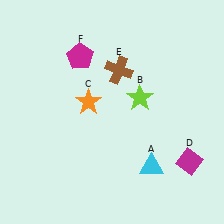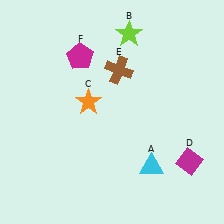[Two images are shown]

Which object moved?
The lime star (B) moved up.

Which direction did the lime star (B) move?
The lime star (B) moved up.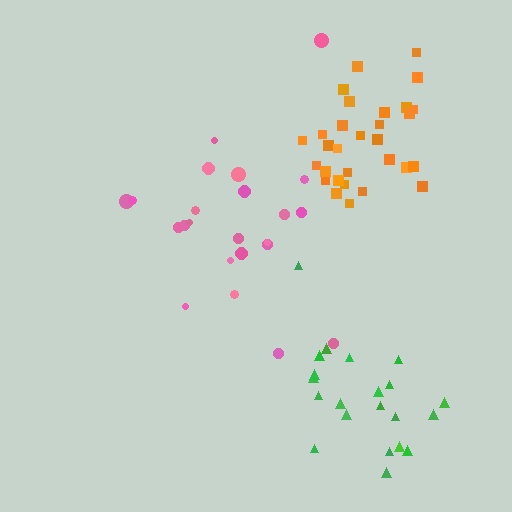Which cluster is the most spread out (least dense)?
Pink.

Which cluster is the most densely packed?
Orange.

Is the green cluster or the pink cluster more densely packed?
Green.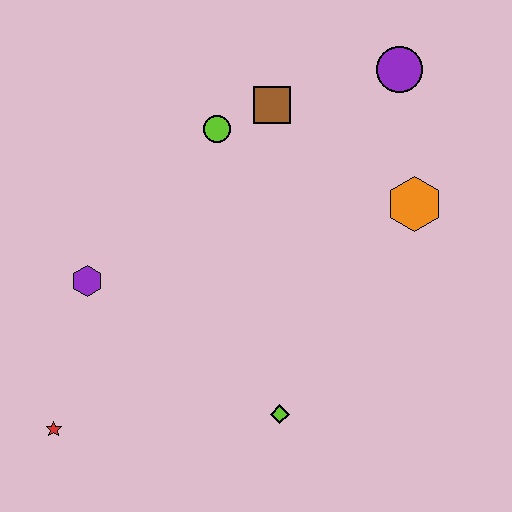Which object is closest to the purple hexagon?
The red star is closest to the purple hexagon.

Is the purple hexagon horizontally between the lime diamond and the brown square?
No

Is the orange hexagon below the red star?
No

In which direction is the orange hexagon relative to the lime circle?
The orange hexagon is to the right of the lime circle.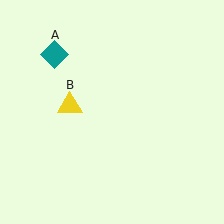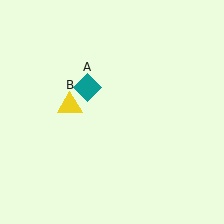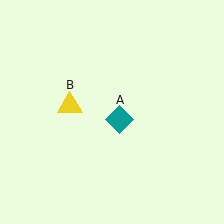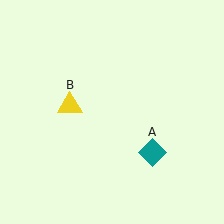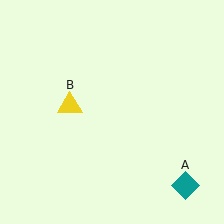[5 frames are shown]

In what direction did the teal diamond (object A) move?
The teal diamond (object A) moved down and to the right.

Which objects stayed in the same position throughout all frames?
Yellow triangle (object B) remained stationary.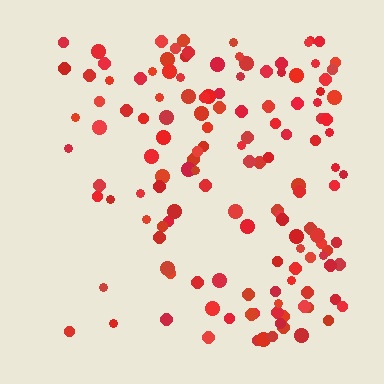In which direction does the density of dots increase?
From left to right, with the right side densest.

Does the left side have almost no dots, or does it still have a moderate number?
Still a moderate number, just noticeably fewer than the right.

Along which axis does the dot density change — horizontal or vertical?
Horizontal.